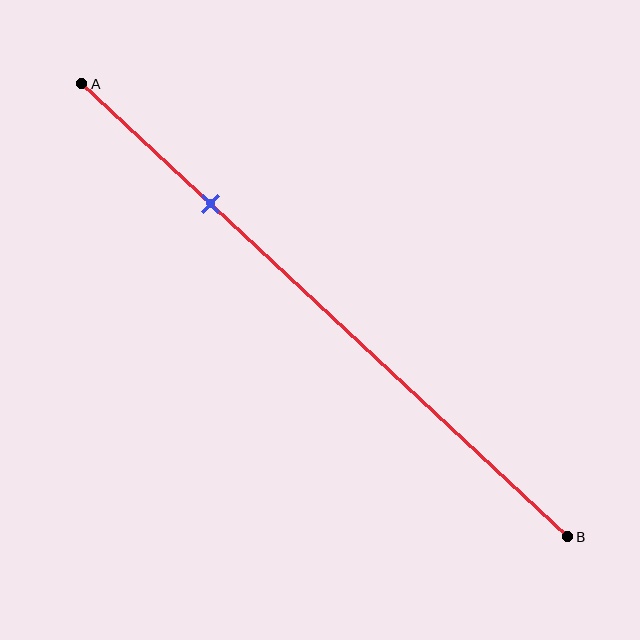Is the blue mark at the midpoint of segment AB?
No, the mark is at about 25% from A, not at the 50% midpoint.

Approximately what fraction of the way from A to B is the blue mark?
The blue mark is approximately 25% of the way from A to B.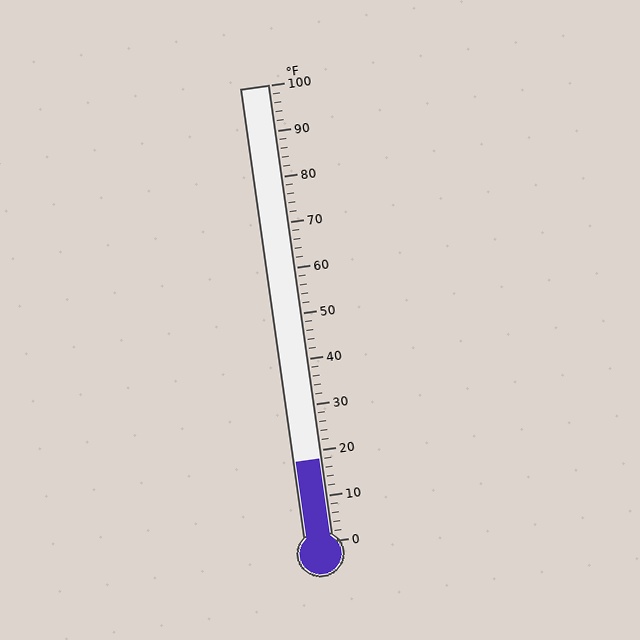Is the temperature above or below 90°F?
The temperature is below 90°F.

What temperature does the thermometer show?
The thermometer shows approximately 18°F.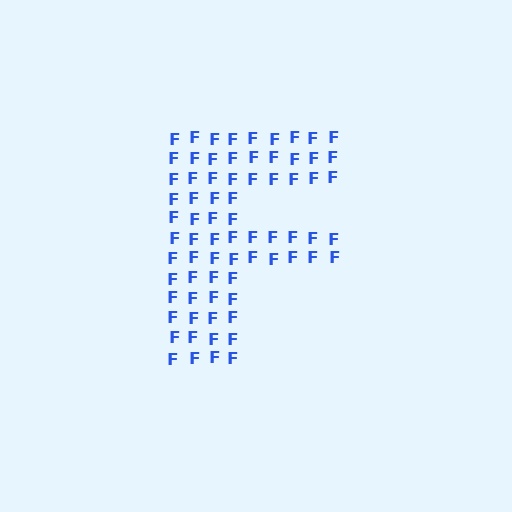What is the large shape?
The large shape is the letter F.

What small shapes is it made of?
It is made of small letter F's.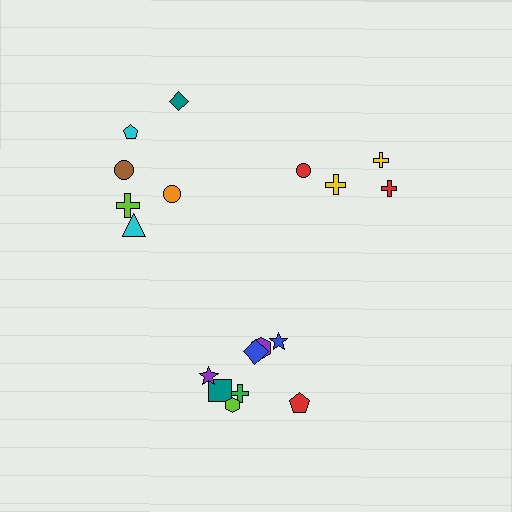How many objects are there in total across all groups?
There are 18 objects.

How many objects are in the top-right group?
There are 4 objects.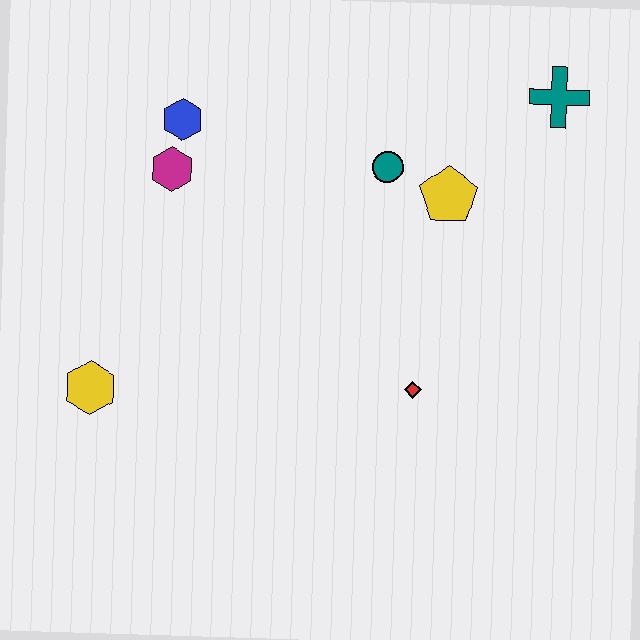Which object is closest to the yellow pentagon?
The teal circle is closest to the yellow pentagon.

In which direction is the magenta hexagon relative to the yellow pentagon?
The magenta hexagon is to the left of the yellow pentagon.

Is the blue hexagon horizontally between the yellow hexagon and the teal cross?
Yes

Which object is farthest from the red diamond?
The blue hexagon is farthest from the red diamond.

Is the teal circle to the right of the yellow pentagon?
No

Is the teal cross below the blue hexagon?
No